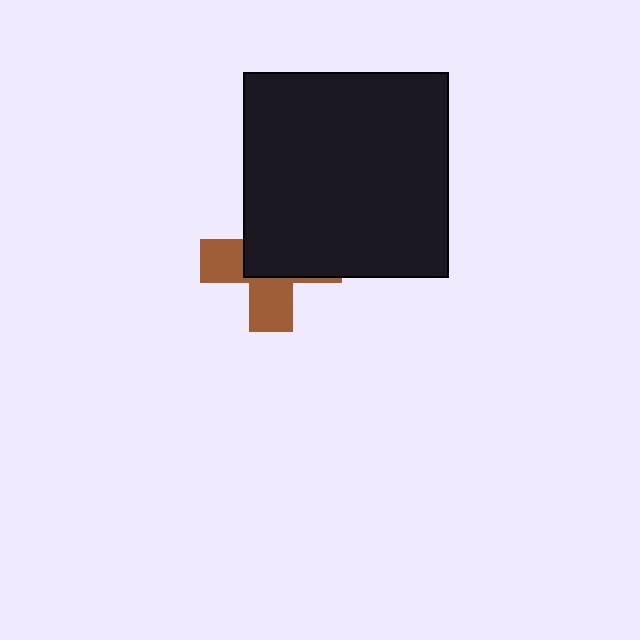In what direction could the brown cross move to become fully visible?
The brown cross could move toward the lower-left. That would shift it out from behind the black square entirely.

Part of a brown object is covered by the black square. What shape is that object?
It is a cross.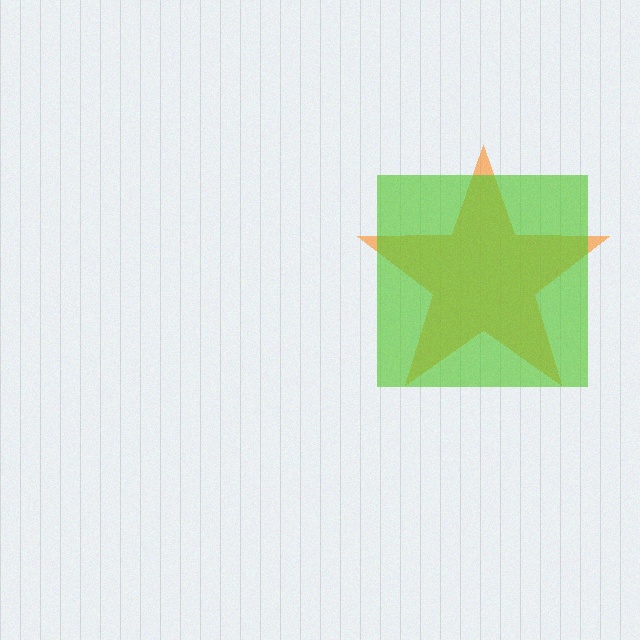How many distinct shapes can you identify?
There are 2 distinct shapes: an orange star, a lime square.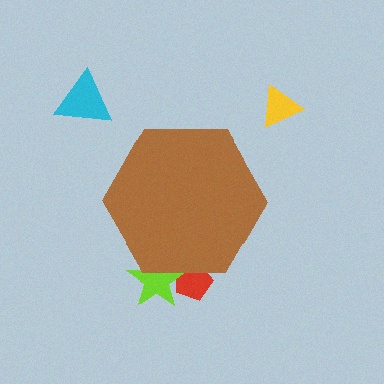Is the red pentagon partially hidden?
Yes, the red pentagon is partially hidden behind the brown hexagon.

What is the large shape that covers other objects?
A brown hexagon.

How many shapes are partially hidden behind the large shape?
2 shapes are partially hidden.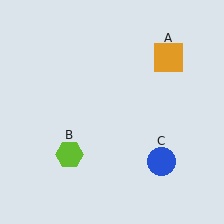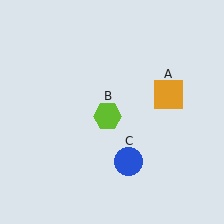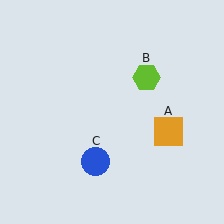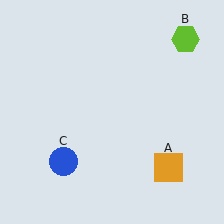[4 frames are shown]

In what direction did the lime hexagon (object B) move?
The lime hexagon (object B) moved up and to the right.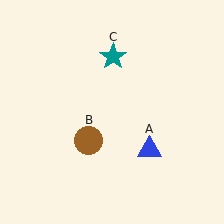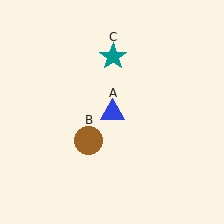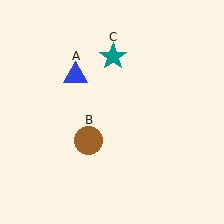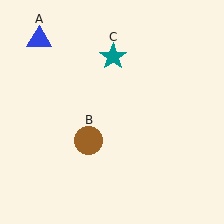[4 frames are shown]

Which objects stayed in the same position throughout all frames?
Brown circle (object B) and teal star (object C) remained stationary.